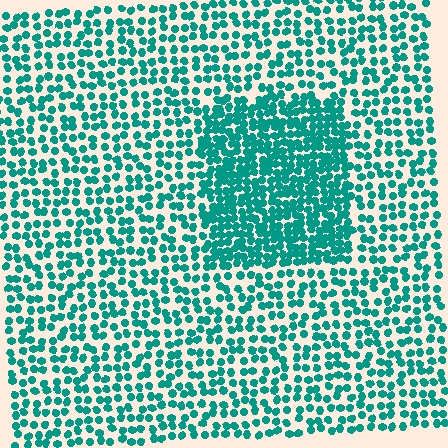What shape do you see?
I see a rectangle.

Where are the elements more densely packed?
The elements are more densely packed inside the rectangle boundary.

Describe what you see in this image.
The image contains small teal elements arranged at two different densities. A rectangle-shaped region is visible where the elements are more densely packed than the surrounding area.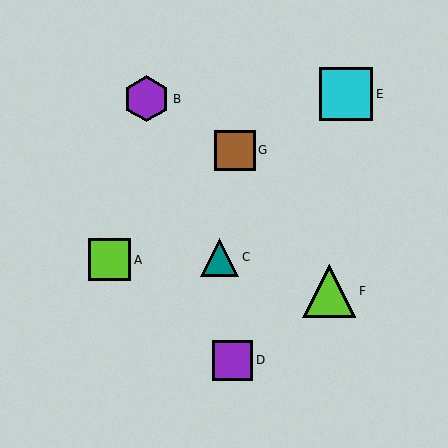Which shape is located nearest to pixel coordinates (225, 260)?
The teal triangle (labeled C) at (220, 257) is nearest to that location.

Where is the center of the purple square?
The center of the purple square is at (233, 360).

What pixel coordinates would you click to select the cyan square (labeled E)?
Click at (346, 94) to select the cyan square E.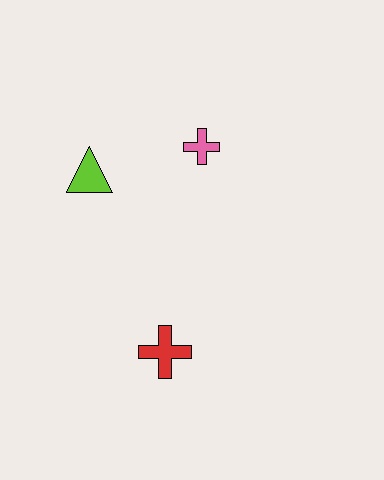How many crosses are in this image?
There are 2 crosses.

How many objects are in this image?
There are 3 objects.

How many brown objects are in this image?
There are no brown objects.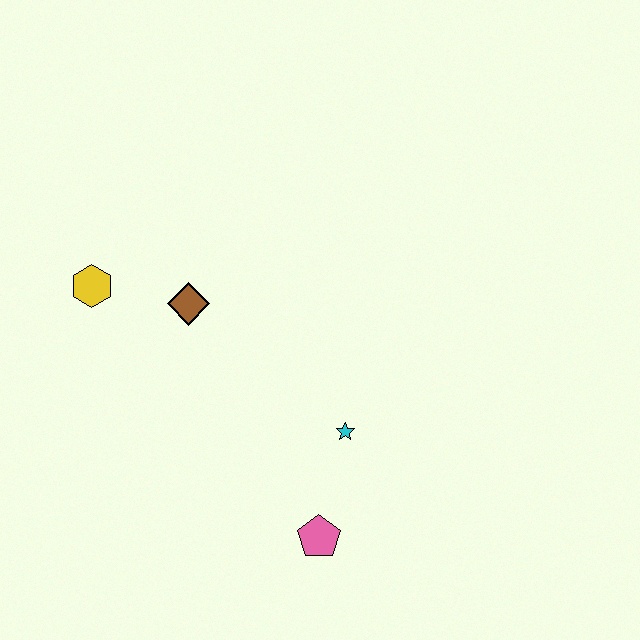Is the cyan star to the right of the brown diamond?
Yes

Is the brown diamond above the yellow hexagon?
No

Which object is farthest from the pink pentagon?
The yellow hexagon is farthest from the pink pentagon.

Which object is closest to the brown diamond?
The yellow hexagon is closest to the brown diamond.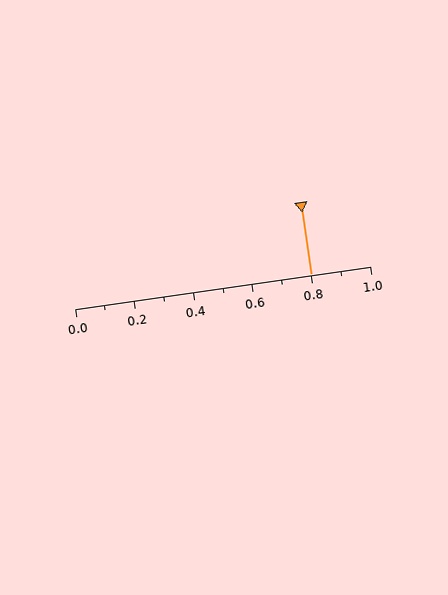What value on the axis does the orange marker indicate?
The marker indicates approximately 0.8.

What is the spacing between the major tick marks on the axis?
The major ticks are spaced 0.2 apart.